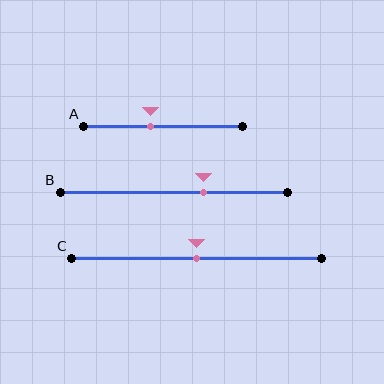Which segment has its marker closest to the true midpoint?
Segment C has its marker closest to the true midpoint.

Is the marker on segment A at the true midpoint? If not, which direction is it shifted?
No, the marker on segment A is shifted to the left by about 8% of the segment length.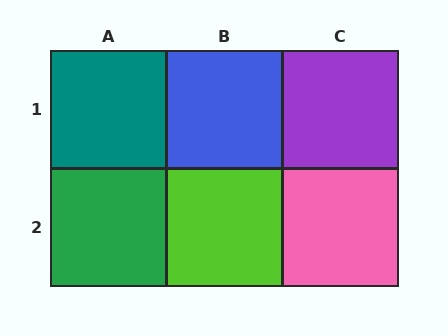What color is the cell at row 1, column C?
Purple.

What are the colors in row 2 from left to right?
Green, lime, pink.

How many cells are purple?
1 cell is purple.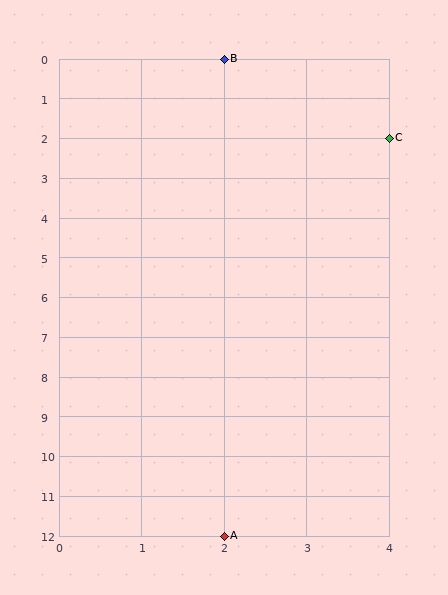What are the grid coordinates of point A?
Point A is at grid coordinates (2, 12).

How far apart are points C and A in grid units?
Points C and A are 2 columns and 10 rows apart (about 10.2 grid units diagonally).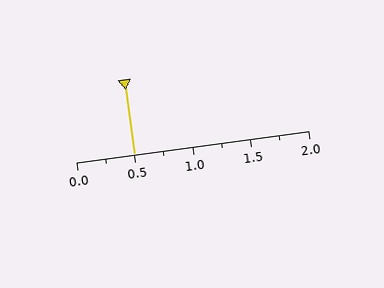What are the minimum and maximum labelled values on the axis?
The axis runs from 0.0 to 2.0.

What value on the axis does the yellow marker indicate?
The marker indicates approximately 0.5.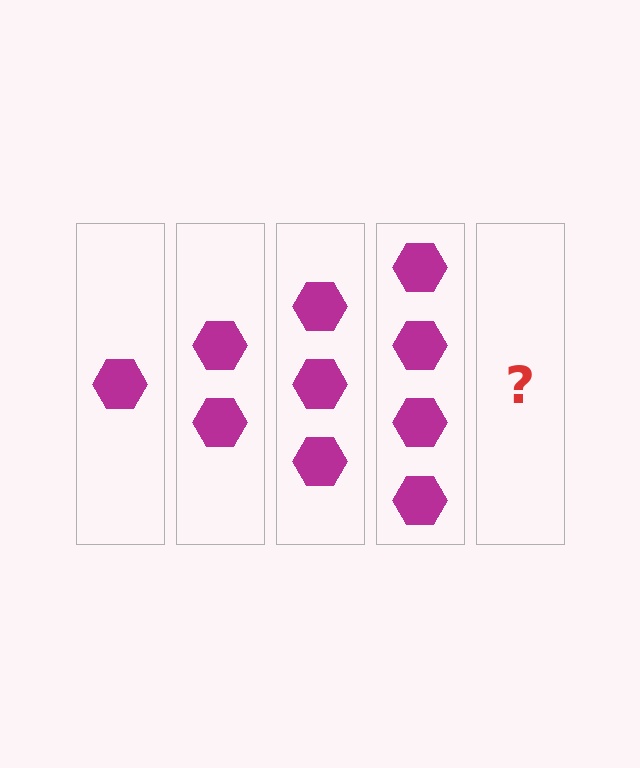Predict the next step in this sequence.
The next step is 5 hexagons.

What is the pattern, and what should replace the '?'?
The pattern is that each step adds one more hexagon. The '?' should be 5 hexagons.